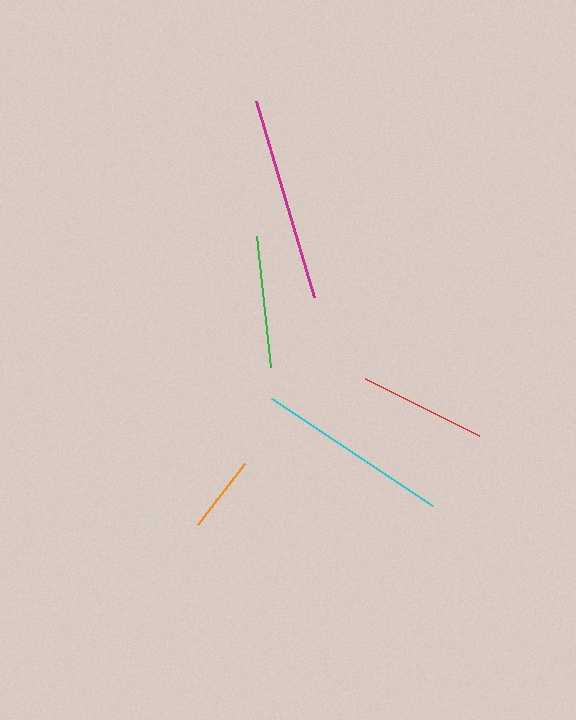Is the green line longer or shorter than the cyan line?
The cyan line is longer than the green line.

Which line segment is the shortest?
The orange line is the shortest at approximately 76 pixels.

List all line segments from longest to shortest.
From longest to shortest: magenta, cyan, green, red, orange.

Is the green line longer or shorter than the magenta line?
The magenta line is longer than the green line.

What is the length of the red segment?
The red segment is approximately 127 pixels long.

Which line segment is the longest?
The magenta line is the longest at approximately 205 pixels.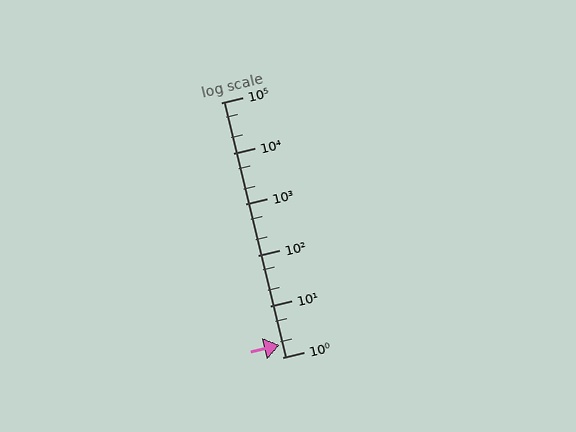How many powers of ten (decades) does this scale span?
The scale spans 5 decades, from 1 to 100000.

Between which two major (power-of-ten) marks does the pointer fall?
The pointer is between 1 and 10.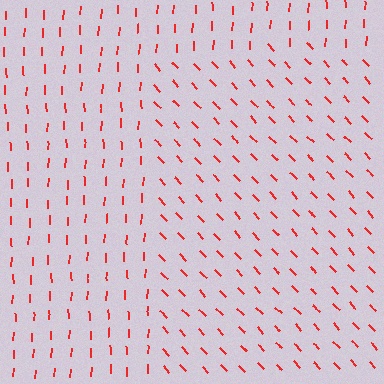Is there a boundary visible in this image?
Yes, there is a texture boundary formed by a change in line orientation.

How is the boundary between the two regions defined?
The boundary is defined purely by a change in line orientation (approximately 45 degrees difference). All lines are the same color and thickness.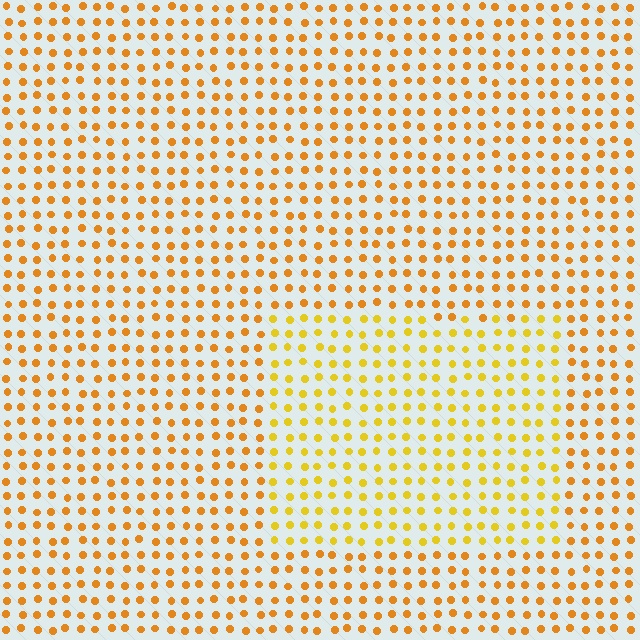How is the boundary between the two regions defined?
The boundary is defined purely by a slight shift in hue (about 21 degrees). Spacing, size, and orientation are identical on both sides.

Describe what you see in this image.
The image is filled with small orange elements in a uniform arrangement. A rectangle-shaped region is visible where the elements are tinted to a slightly different hue, forming a subtle color boundary.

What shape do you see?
I see a rectangle.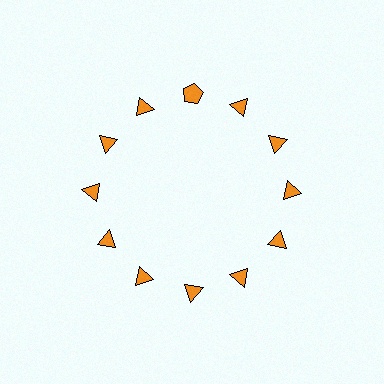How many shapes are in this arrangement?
There are 12 shapes arranged in a ring pattern.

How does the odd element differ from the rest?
It has a different shape: pentagon instead of triangle.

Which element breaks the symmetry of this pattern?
The orange pentagon at roughly the 12 o'clock position breaks the symmetry. All other shapes are orange triangles.